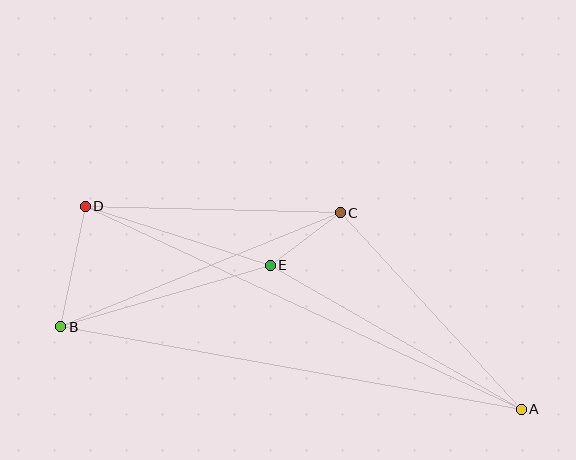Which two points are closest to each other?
Points C and E are closest to each other.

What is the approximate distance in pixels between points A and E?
The distance between A and E is approximately 289 pixels.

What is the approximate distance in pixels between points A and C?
The distance between A and C is approximately 267 pixels.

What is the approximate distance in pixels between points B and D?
The distance between B and D is approximately 123 pixels.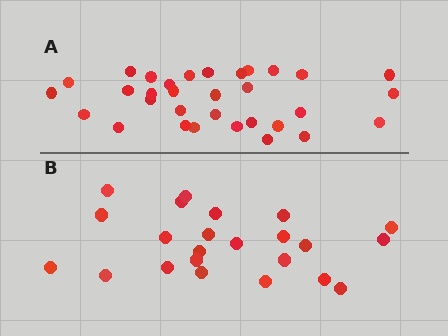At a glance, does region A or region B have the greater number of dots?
Region A (the top region) has more dots.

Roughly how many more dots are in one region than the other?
Region A has roughly 8 or so more dots than region B.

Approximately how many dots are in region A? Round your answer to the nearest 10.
About 30 dots. (The exact count is 32, which rounds to 30.)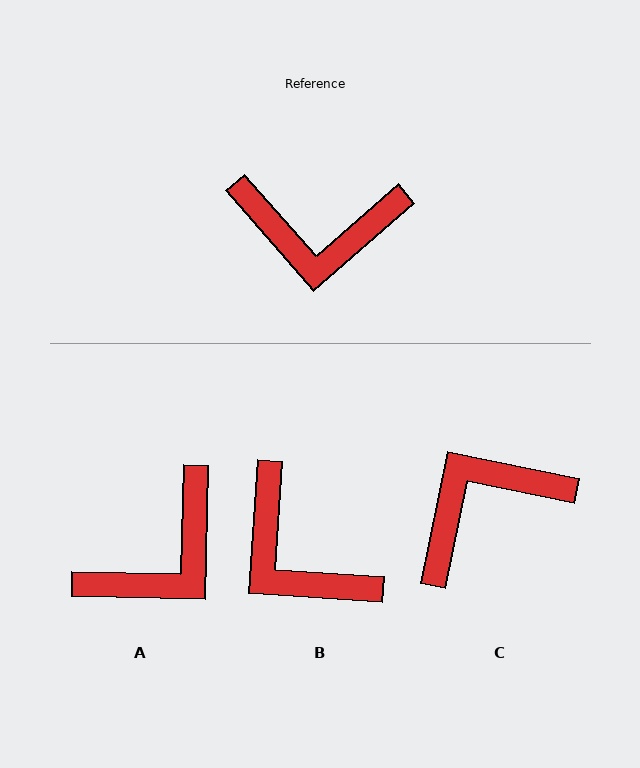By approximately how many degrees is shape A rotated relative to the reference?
Approximately 48 degrees counter-clockwise.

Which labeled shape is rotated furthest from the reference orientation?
C, about 143 degrees away.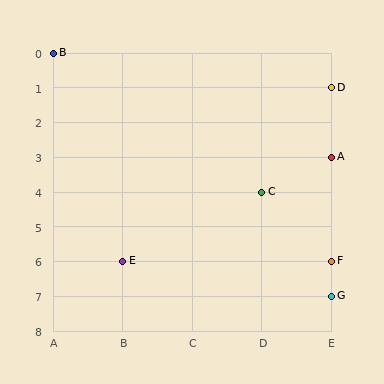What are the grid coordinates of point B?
Point B is at grid coordinates (A, 0).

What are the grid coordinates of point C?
Point C is at grid coordinates (D, 4).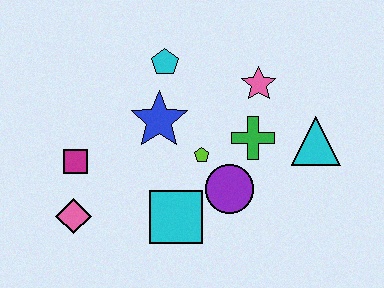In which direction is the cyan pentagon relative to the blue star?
The cyan pentagon is above the blue star.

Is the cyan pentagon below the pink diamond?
No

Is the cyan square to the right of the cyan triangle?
No